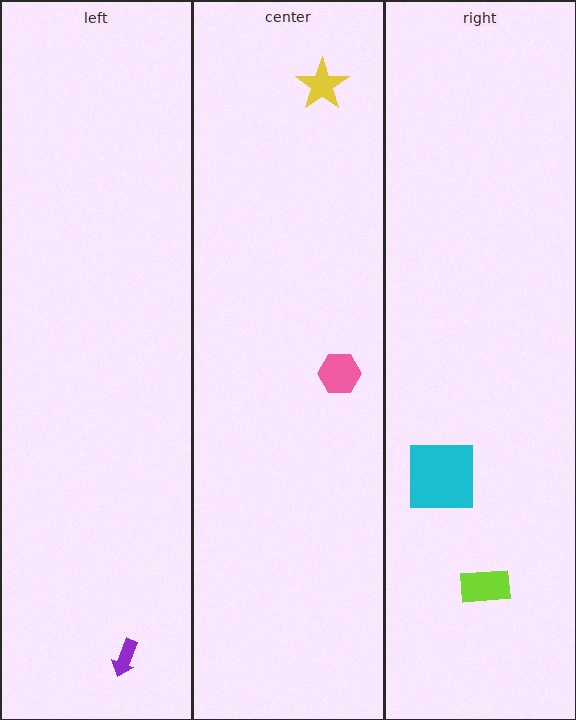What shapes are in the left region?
The purple arrow.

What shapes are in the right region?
The lime rectangle, the cyan square.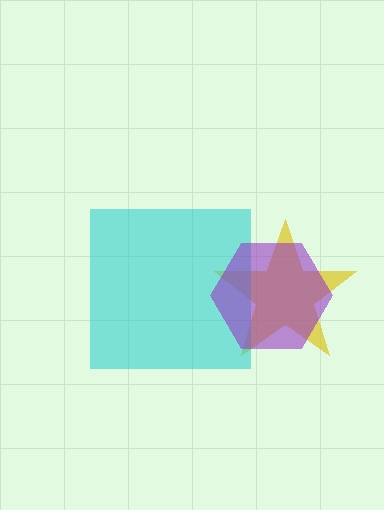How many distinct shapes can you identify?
There are 3 distinct shapes: a yellow star, a cyan square, a purple hexagon.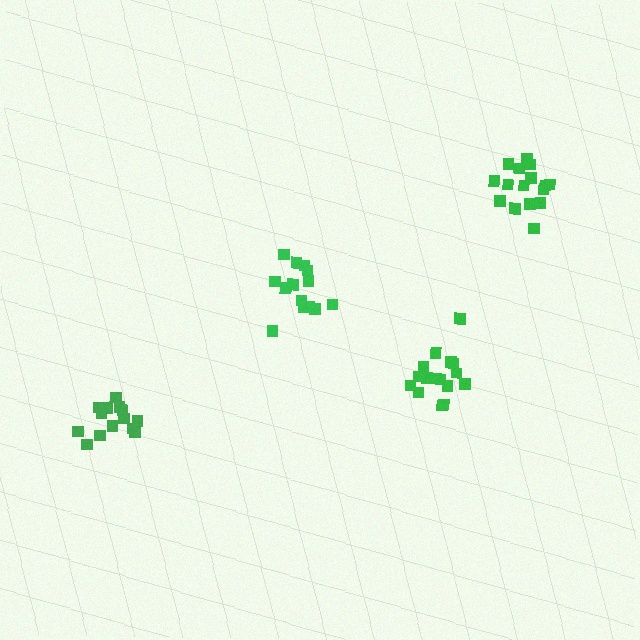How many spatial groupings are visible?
There are 4 spatial groupings.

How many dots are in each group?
Group 1: 14 dots, Group 2: 14 dots, Group 3: 16 dots, Group 4: 16 dots (60 total).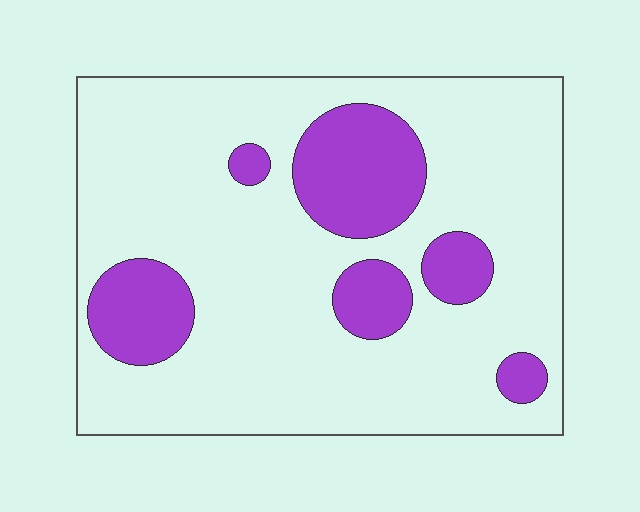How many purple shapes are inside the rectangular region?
6.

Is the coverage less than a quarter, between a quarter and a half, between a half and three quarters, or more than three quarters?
Less than a quarter.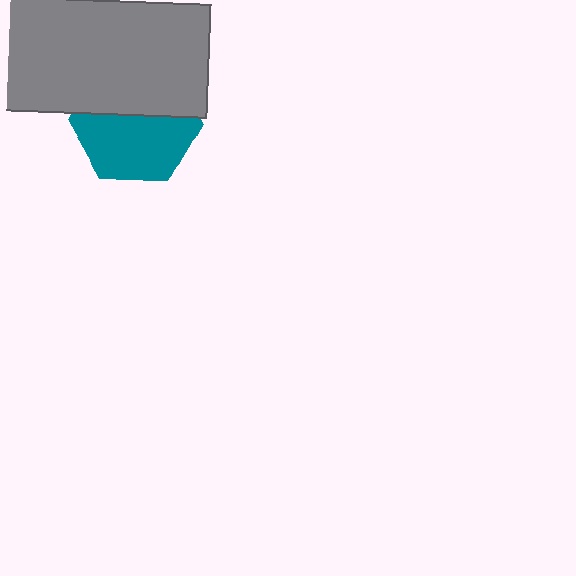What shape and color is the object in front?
The object in front is a gray rectangle.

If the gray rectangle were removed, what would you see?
You would see the complete teal hexagon.